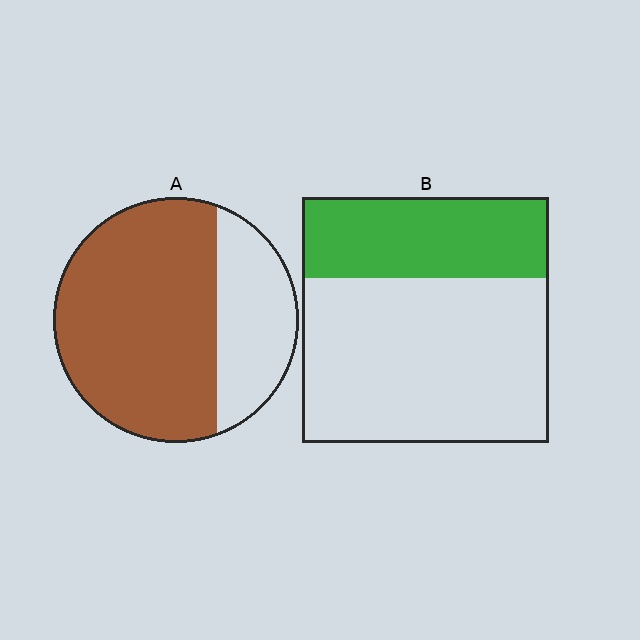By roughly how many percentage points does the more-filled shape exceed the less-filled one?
By roughly 40 percentage points (A over B).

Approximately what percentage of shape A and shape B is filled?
A is approximately 70% and B is approximately 35%.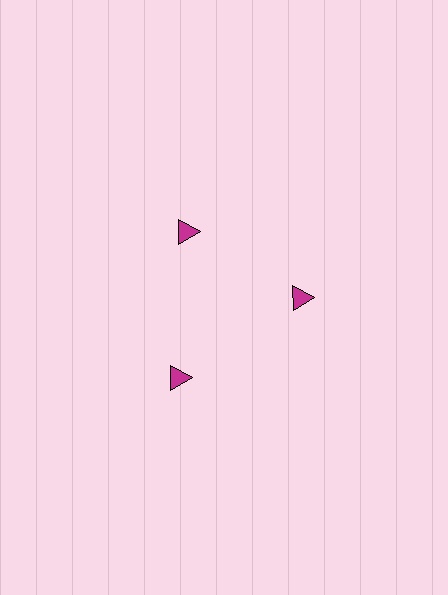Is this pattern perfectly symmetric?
No. The 3 magenta triangles are arranged in a ring, but one element near the 7 o'clock position is pushed outward from the center, breaking the 3-fold rotational symmetry.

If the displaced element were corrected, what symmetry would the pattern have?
It would have 3-fold rotational symmetry — the pattern would map onto itself every 120 degrees.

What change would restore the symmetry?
The symmetry would be restored by moving it inward, back onto the ring so that all 3 triangles sit at equal angles and equal distance from the center.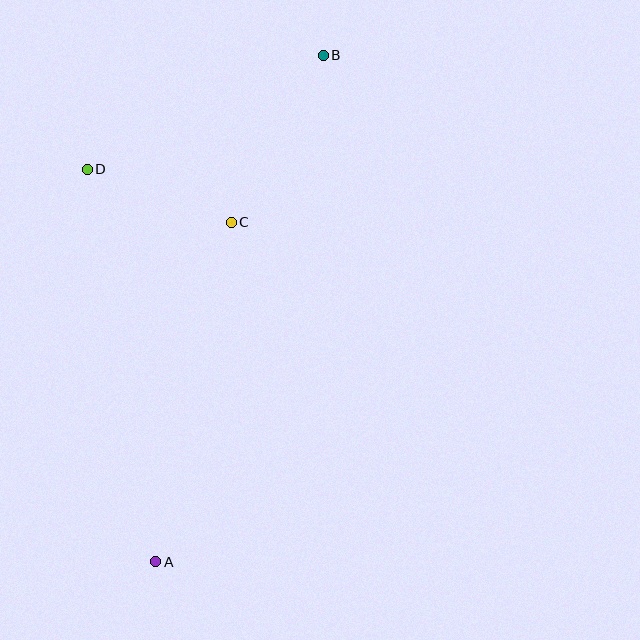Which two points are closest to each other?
Points C and D are closest to each other.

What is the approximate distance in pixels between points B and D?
The distance between B and D is approximately 262 pixels.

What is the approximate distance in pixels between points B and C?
The distance between B and C is approximately 191 pixels.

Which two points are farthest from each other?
Points A and B are farthest from each other.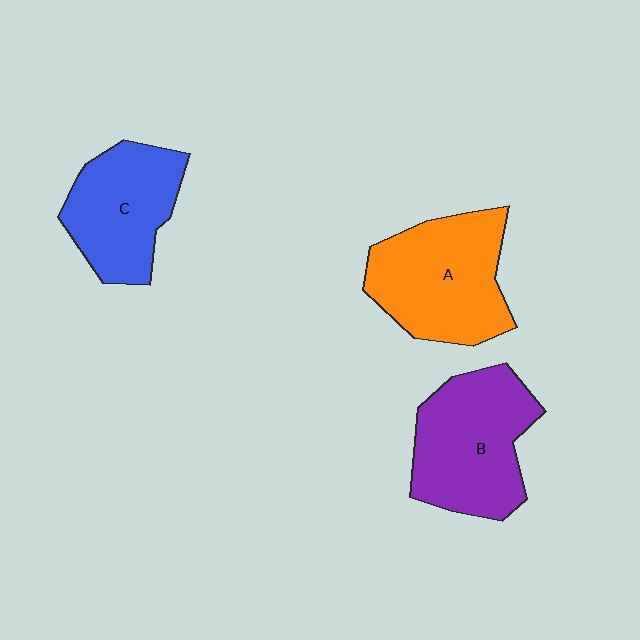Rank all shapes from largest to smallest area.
From largest to smallest: A (orange), B (purple), C (blue).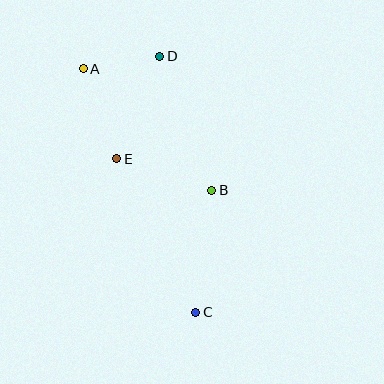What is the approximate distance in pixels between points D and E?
The distance between D and E is approximately 111 pixels.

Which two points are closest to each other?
Points A and D are closest to each other.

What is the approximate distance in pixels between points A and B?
The distance between A and B is approximately 177 pixels.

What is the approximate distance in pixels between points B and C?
The distance between B and C is approximately 123 pixels.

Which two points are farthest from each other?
Points A and C are farthest from each other.